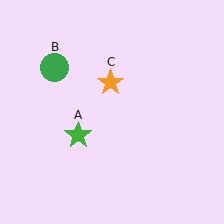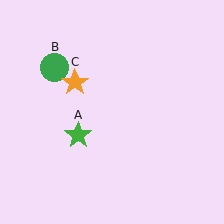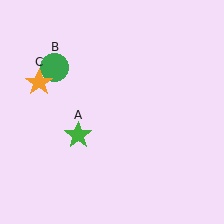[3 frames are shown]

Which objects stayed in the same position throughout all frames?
Green star (object A) and green circle (object B) remained stationary.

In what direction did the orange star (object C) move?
The orange star (object C) moved left.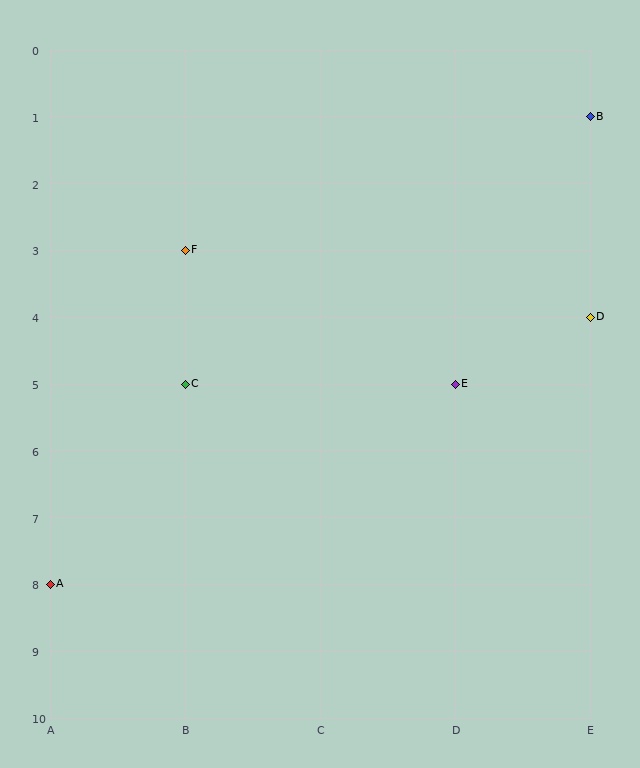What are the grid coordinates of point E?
Point E is at grid coordinates (D, 5).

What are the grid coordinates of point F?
Point F is at grid coordinates (B, 3).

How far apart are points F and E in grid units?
Points F and E are 2 columns and 2 rows apart (about 2.8 grid units diagonally).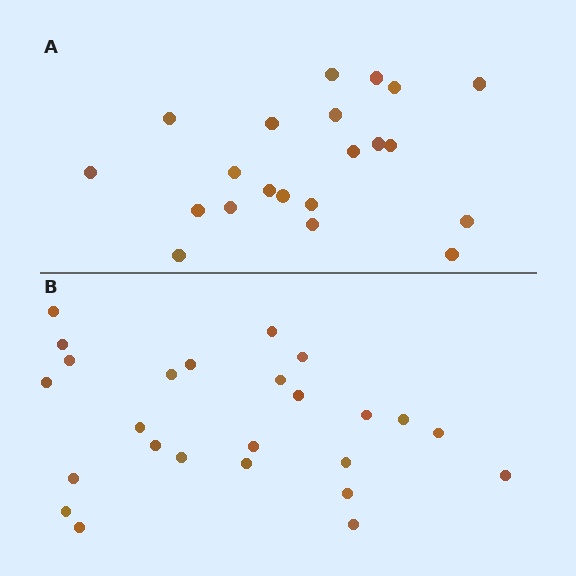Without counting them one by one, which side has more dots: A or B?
Region B (the bottom region) has more dots.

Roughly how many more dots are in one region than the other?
Region B has about 4 more dots than region A.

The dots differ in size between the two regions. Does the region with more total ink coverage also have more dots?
No. Region A has more total ink coverage because its dots are larger, but region B actually contains more individual dots. Total area can be misleading — the number of items is what matters here.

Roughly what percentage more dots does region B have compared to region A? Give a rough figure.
About 20% more.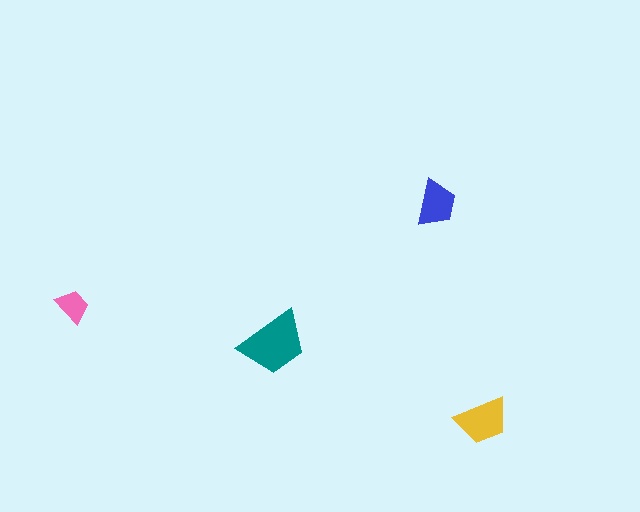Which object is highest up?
The blue trapezoid is topmost.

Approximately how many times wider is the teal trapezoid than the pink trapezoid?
About 2 times wider.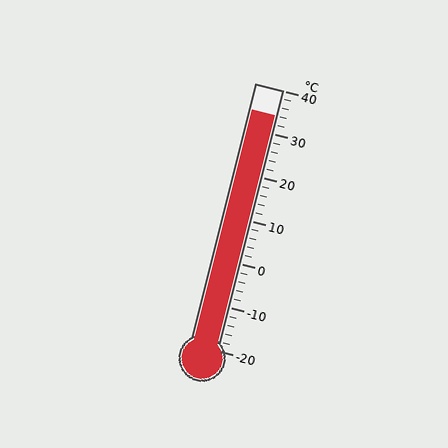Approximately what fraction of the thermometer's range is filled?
The thermometer is filled to approximately 90% of its range.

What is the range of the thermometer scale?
The thermometer scale ranges from -20°C to 40°C.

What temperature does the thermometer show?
The thermometer shows approximately 34°C.